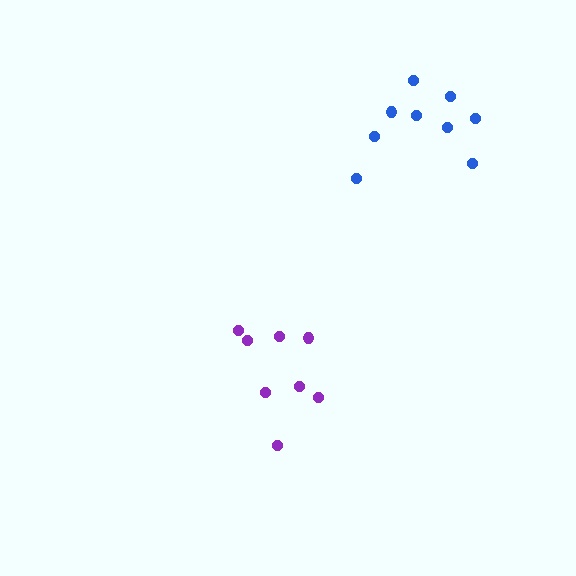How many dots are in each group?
Group 1: 8 dots, Group 2: 9 dots (17 total).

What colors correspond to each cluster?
The clusters are colored: purple, blue.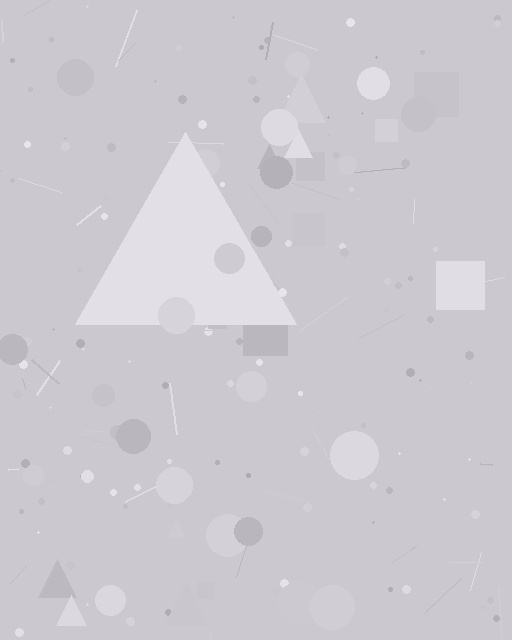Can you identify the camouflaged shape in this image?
The camouflaged shape is a triangle.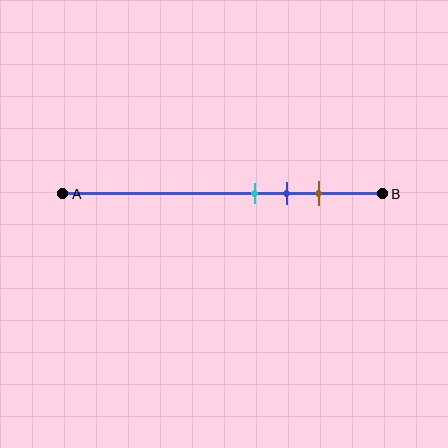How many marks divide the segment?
There are 3 marks dividing the segment.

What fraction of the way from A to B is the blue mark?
The blue mark is approximately 70% (0.7) of the way from A to B.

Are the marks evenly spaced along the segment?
Yes, the marks are approximately evenly spaced.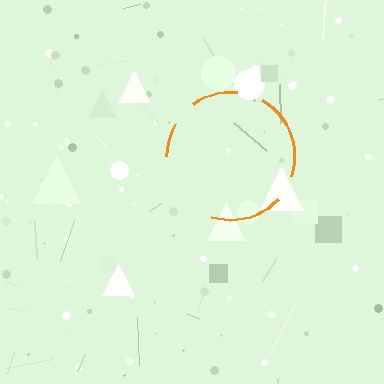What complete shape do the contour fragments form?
The contour fragments form a circle.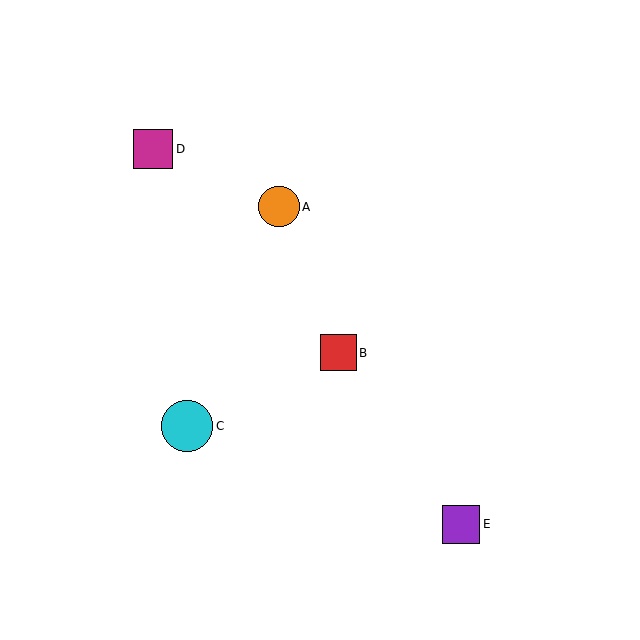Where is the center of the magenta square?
The center of the magenta square is at (153, 149).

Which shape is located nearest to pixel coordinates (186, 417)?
The cyan circle (labeled C) at (187, 426) is nearest to that location.